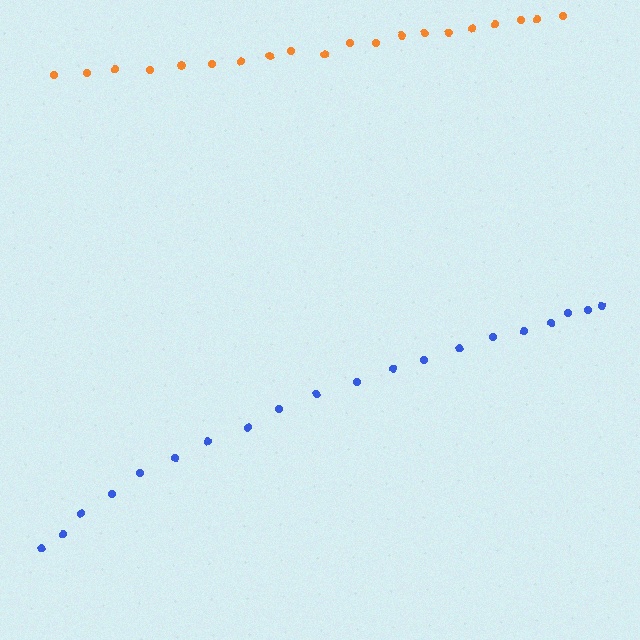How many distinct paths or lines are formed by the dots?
There are 2 distinct paths.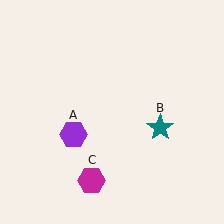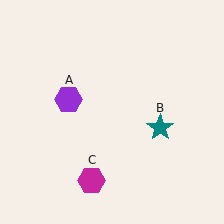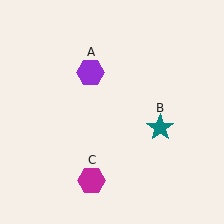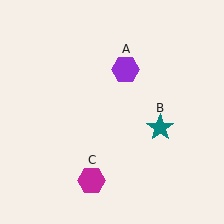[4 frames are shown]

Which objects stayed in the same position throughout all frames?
Teal star (object B) and magenta hexagon (object C) remained stationary.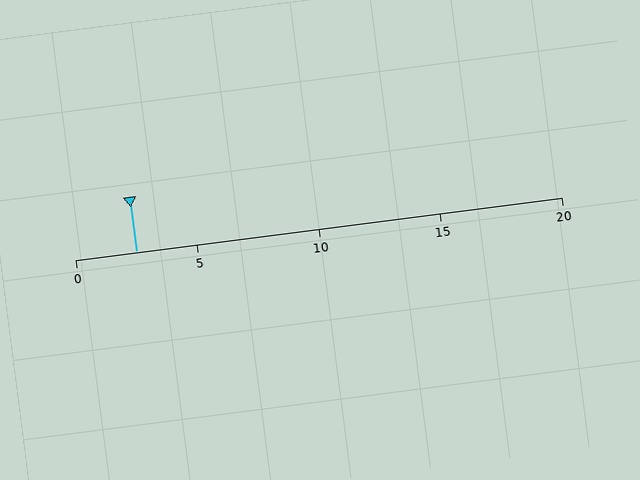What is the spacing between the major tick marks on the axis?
The major ticks are spaced 5 apart.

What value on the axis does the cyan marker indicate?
The marker indicates approximately 2.5.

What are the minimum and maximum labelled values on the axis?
The axis runs from 0 to 20.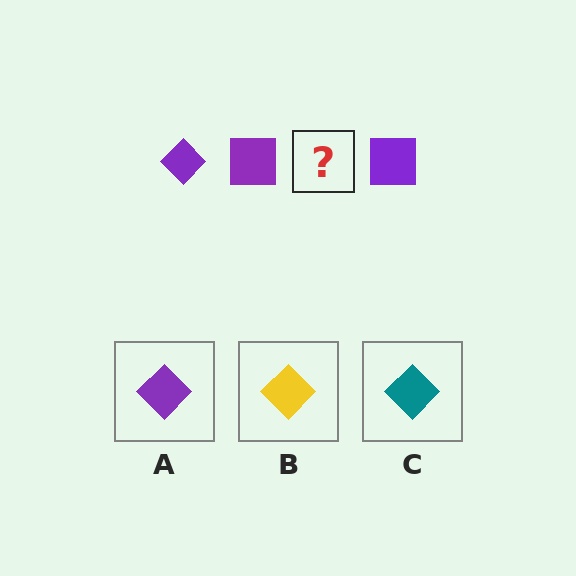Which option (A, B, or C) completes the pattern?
A.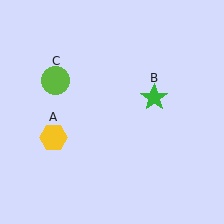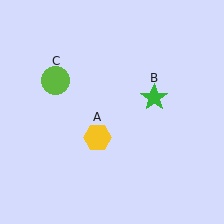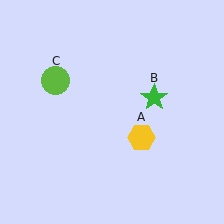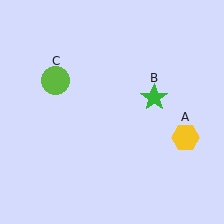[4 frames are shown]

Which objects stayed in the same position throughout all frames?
Green star (object B) and lime circle (object C) remained stationary.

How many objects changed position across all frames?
1 object changed position: yellow hexagon (object A).